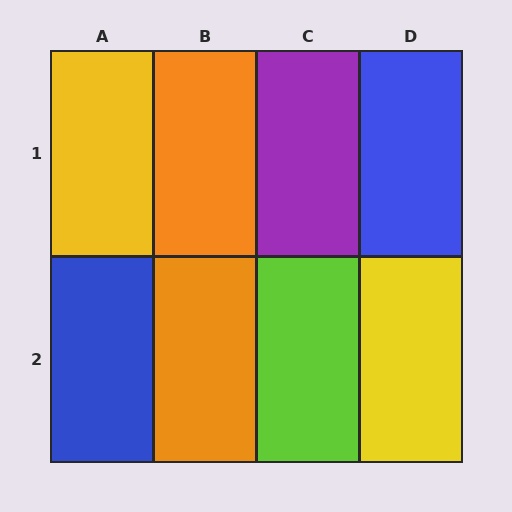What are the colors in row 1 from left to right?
Yellow, orange, purple, blue.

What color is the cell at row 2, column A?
Blue.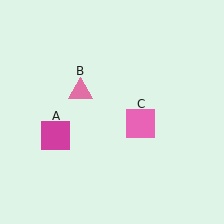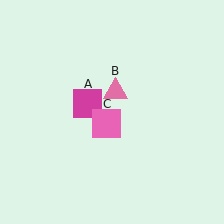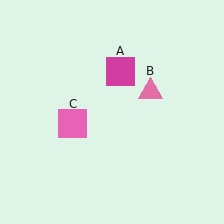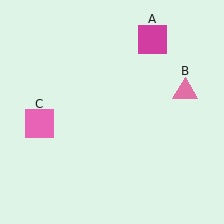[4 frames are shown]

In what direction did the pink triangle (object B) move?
The pink triangle (object B) moved right.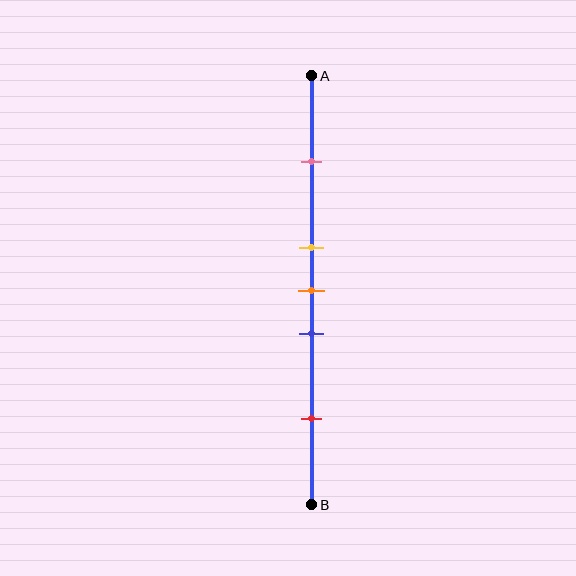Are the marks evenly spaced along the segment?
No, the marks are not evenly spaced.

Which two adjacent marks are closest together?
The yellow and orange marks are the closest adjacent pair.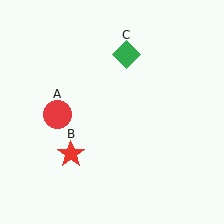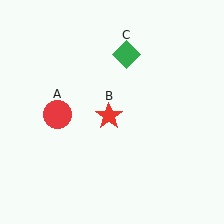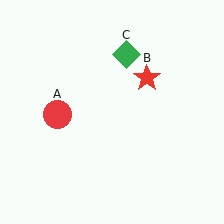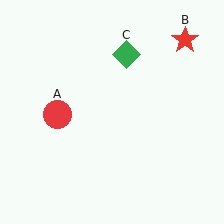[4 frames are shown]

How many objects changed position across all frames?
1 object changed position: red star (object B).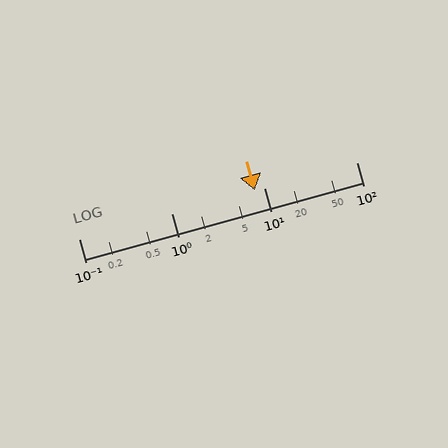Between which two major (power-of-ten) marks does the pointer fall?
The pointer is between 1 and 10.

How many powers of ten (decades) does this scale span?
The scale spans 3 decades, from 0.1 to 100.